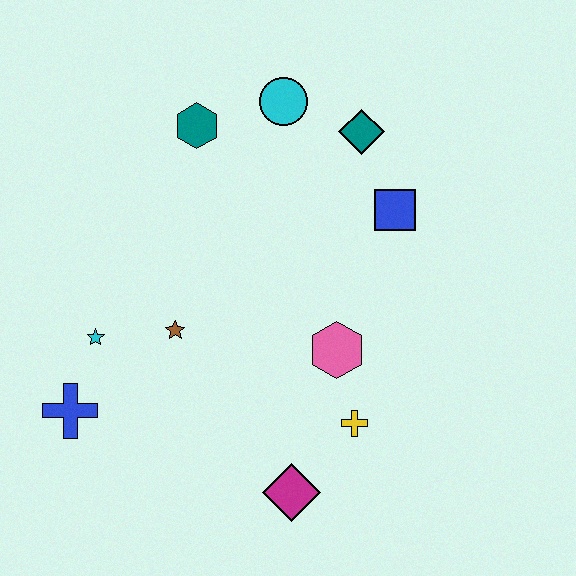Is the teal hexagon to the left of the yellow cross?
Yes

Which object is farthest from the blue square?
The blue cross is farthest from the blue square.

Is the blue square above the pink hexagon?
Yes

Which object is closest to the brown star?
The cyan star is closest to the brown star.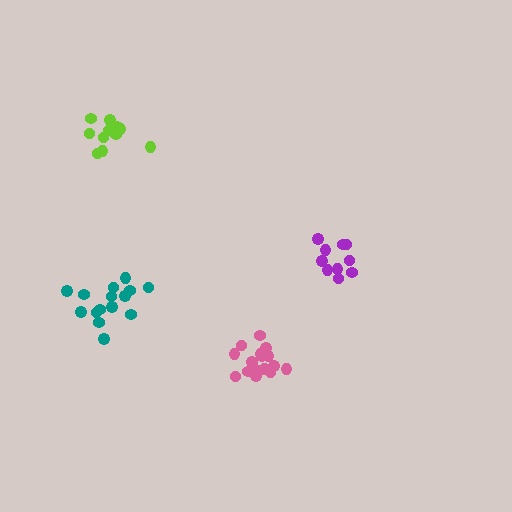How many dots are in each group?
Group 1: 15 dots, Group 2: 16 dots, Group 3: 10 dots, Group 4: 12 dots (53 total).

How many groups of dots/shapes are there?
There are 4 groups.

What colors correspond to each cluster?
The clusters are colored: teal, pink, purple, lime.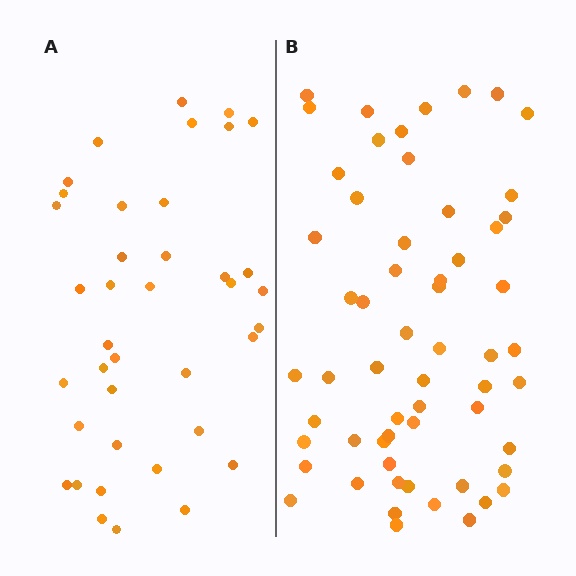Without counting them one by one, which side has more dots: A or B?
Region B (the right region) has more dots.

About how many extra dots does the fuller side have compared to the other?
Region B has approximately 20 more dots than region A.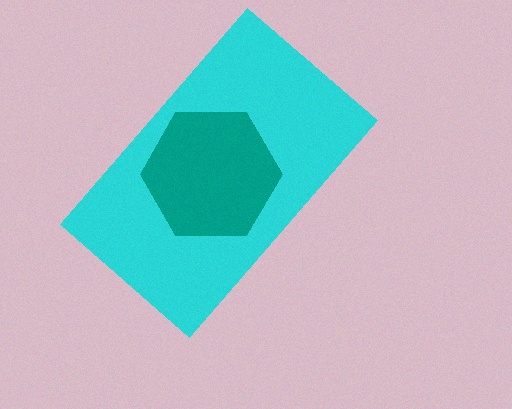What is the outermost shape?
The cyan rectangle.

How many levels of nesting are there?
2.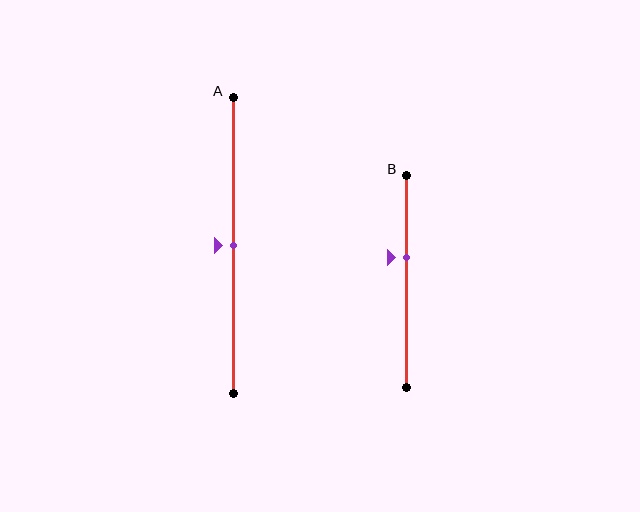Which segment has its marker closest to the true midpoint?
Segment A has its marker closest to the true midpoint.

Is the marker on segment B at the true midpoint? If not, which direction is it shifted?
No, the marker on segment B is shifted upward by about 11% of the segment length.